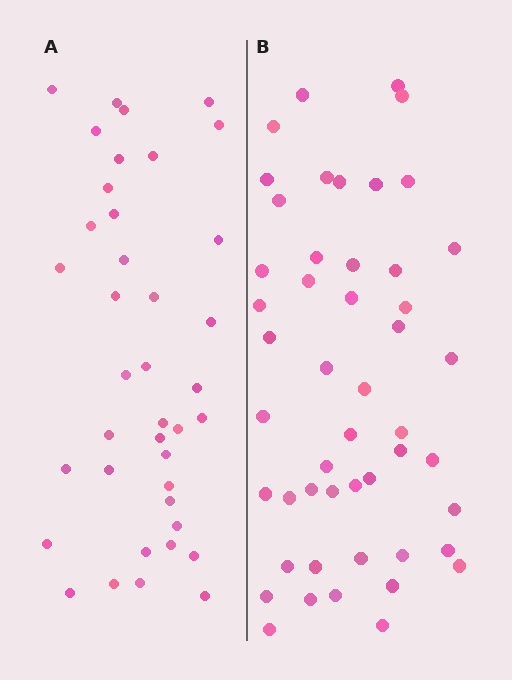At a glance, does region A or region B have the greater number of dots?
Region B (the right region) has more dots.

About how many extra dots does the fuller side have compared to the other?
Region B has roughly 10 or so more dots than region A.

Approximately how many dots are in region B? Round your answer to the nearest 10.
About 50 dots. (The exact count is 49, which rounds to 50.)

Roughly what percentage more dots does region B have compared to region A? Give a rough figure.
About 25% more.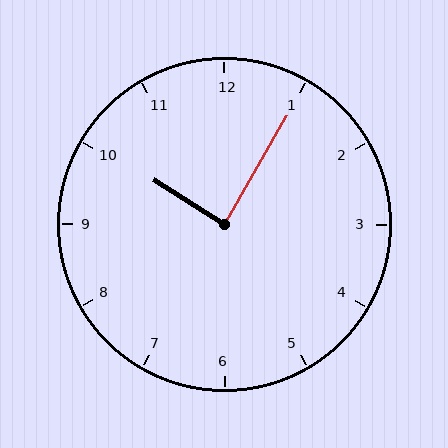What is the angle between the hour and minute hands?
Approximately 88 degrees.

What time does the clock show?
10:05.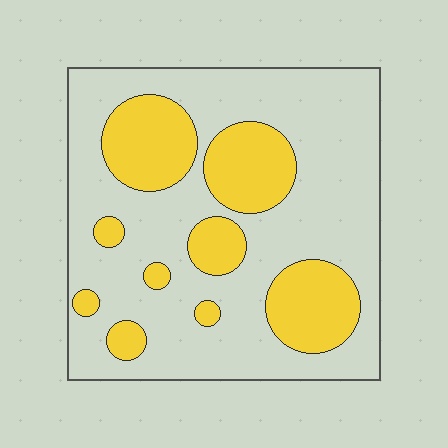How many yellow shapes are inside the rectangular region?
9.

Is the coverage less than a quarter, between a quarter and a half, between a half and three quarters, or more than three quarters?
Between a quarter and a half.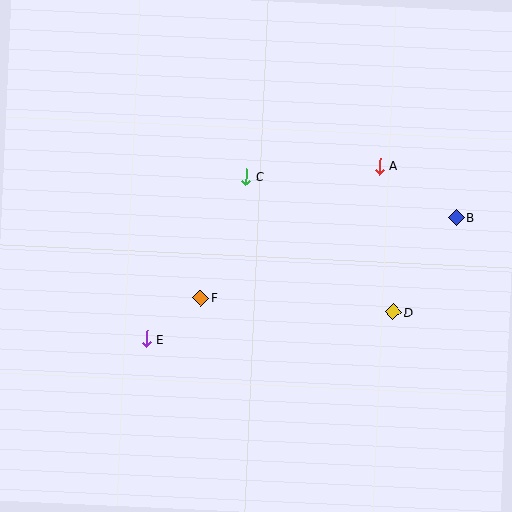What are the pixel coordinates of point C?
Point C is at (246, 177).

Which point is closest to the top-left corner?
Point C is closest to the top-left corner.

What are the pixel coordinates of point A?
Point A is at (379, 166).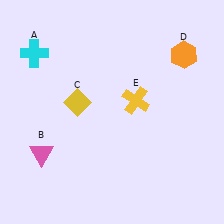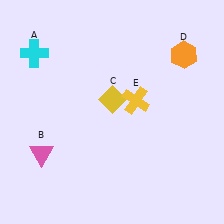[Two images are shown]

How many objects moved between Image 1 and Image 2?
1 object moved between the two images.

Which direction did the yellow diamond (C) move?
The yellow diamond (C) moved right.